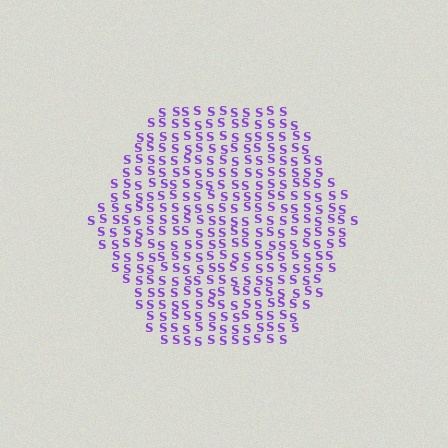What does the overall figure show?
The overall figure shows a hexagon.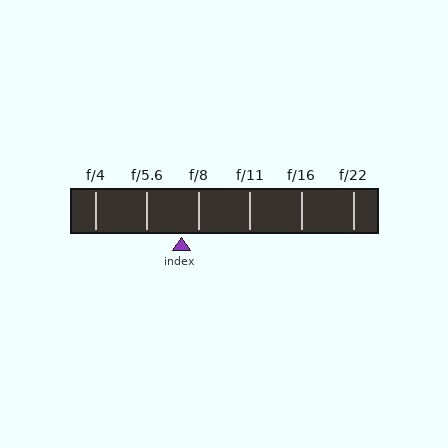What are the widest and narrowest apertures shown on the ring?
The widest aperture shown is f/4 and the narrowest is f/22.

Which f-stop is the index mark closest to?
The index mark is closest to f/8.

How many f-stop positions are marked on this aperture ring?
There are 6 f-stop positions marked.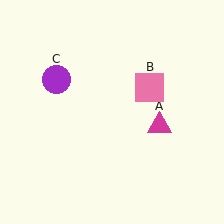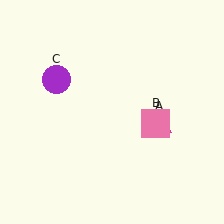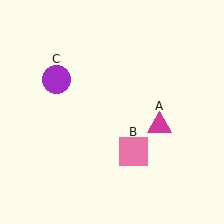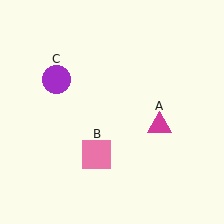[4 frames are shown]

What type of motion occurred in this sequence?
The pink square (object B) rotated clockwise around the center of the scene.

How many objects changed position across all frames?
1 object changed position: pink square (object B).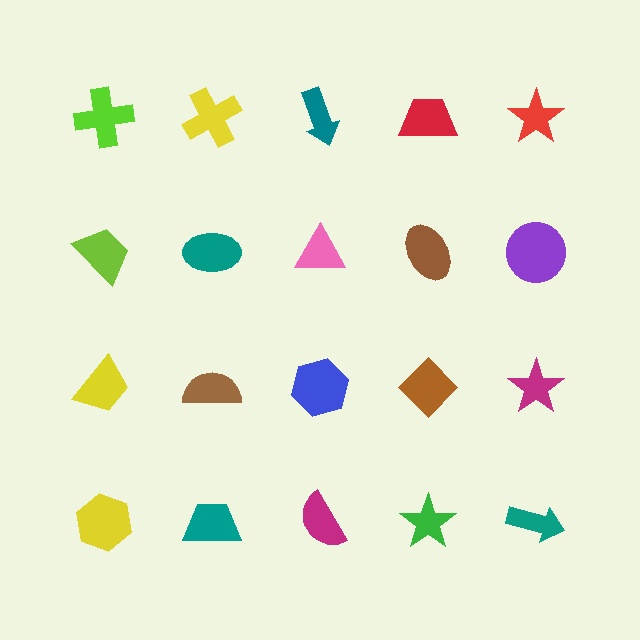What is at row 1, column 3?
A teal arrow.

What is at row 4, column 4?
A green star.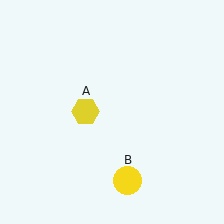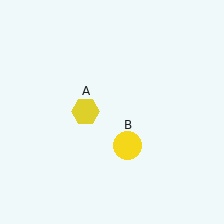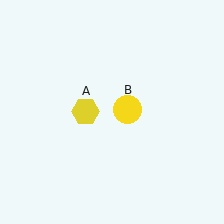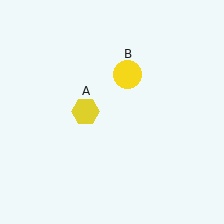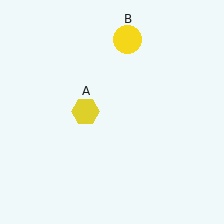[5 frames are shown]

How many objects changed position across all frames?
1 object changed position: yellow circle (object B).